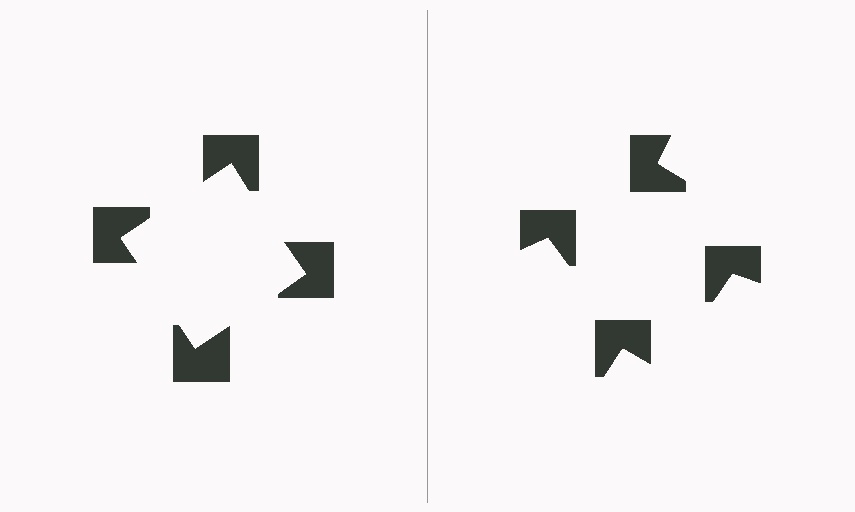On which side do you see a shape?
An illusory square appears on the left side. On the right side the wedge cuts are rotated, so no coherent shape forms.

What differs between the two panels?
The notched squares are positioned identically on both sides; only the wedge orientations differ. On the left they align to a square; on the right they are misaligned.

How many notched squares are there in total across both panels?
8 — 4 on each side.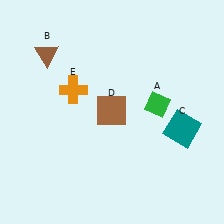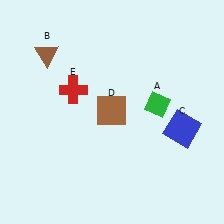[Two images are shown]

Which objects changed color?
C changed from teal to blue. E changed from orange to red.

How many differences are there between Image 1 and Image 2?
There are 2 differences between the two images.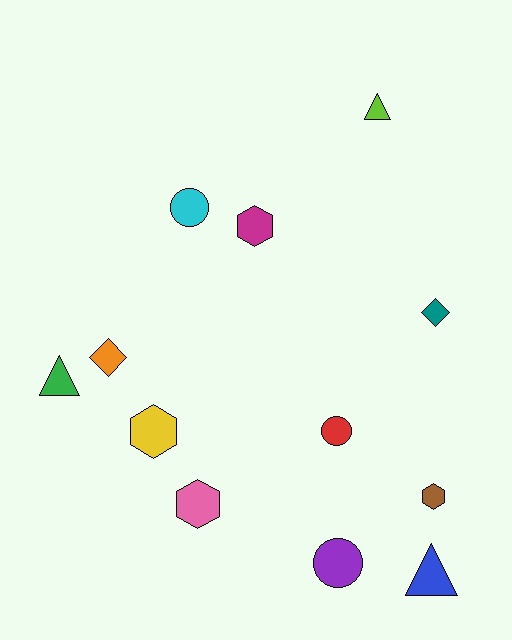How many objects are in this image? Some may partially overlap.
There are 12 objects.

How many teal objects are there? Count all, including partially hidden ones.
There is 1 teal object.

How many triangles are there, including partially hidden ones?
There are 3 triangles.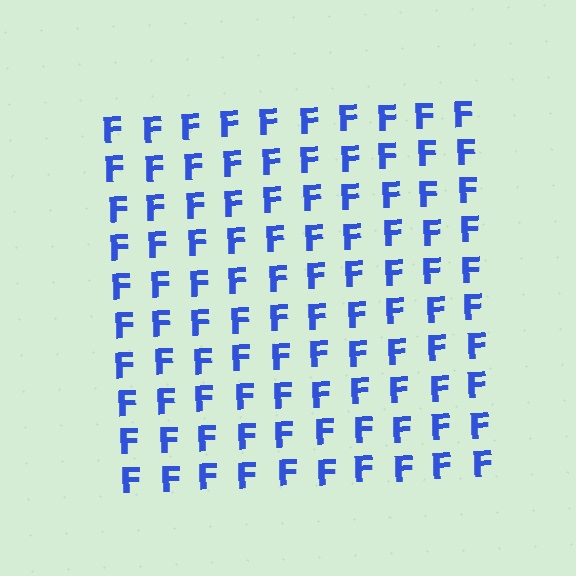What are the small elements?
The small elements are letter F's.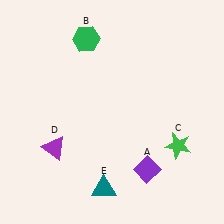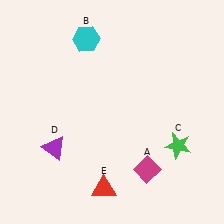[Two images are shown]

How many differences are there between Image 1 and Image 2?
There are 3 differences between the two images.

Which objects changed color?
A changed from purple to magenta. B changed from green to cyan. E changed from teal to red.